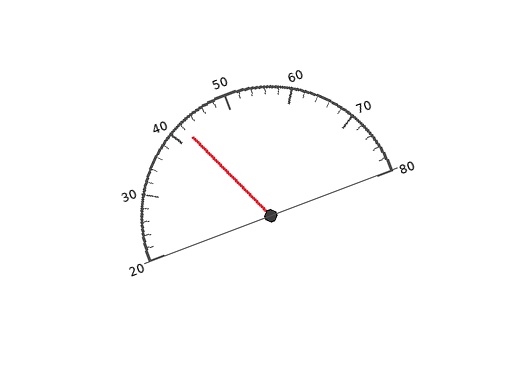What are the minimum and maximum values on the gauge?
The gauge ranges from 20 to 80.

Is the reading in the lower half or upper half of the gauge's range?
The reading is in the lower half of the range (20 to 80).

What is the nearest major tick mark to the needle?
The nearest major tick mark is 40.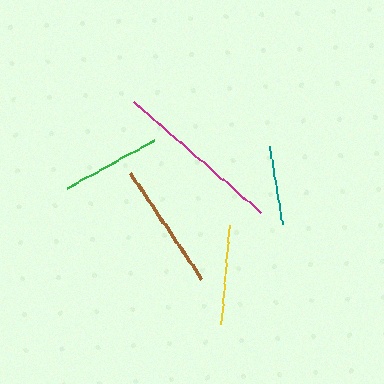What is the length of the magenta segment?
The magenta segment is approximately 169 pixels long.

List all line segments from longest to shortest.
From longest to shortest: magenta, brown, green, yellow, teal.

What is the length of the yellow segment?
The yellow segment is approximately 98 pixels long.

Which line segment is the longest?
The magenta line is the longest at approximately 169 pixels.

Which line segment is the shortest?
The teal line is the shortest at approximately 78 pixels.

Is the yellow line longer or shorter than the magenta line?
The magenta line is longer than the yellow line.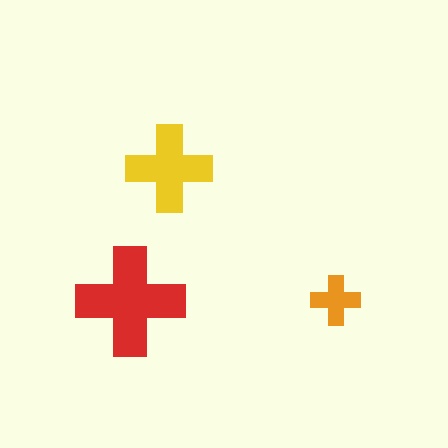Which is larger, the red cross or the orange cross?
The red one.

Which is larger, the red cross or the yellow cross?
The red one.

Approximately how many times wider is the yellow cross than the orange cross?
About 2 times wider.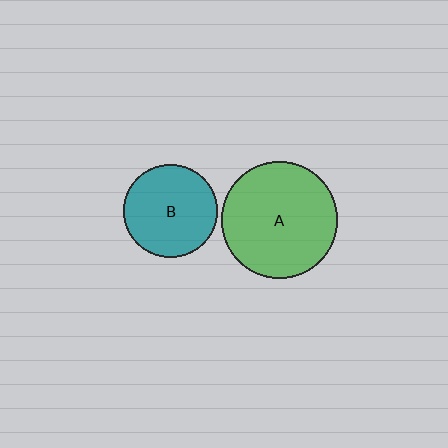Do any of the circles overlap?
No, none of the circles overlap.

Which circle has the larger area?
Circle A (green).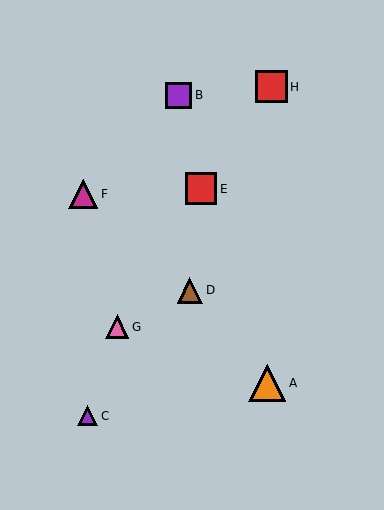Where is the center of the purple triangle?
The center of the purple triangle is at (87, 416).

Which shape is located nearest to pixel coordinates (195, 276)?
The brown triangle (labeled D) at (190, 290) is nearest to that location.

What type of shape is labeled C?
Shape C is a purple triangle.